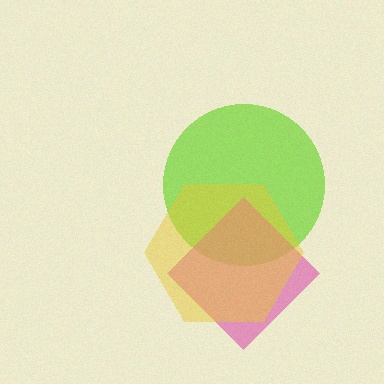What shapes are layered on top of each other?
The layered shapes are: a lime circle, a pink diamond, a yellow hexagon.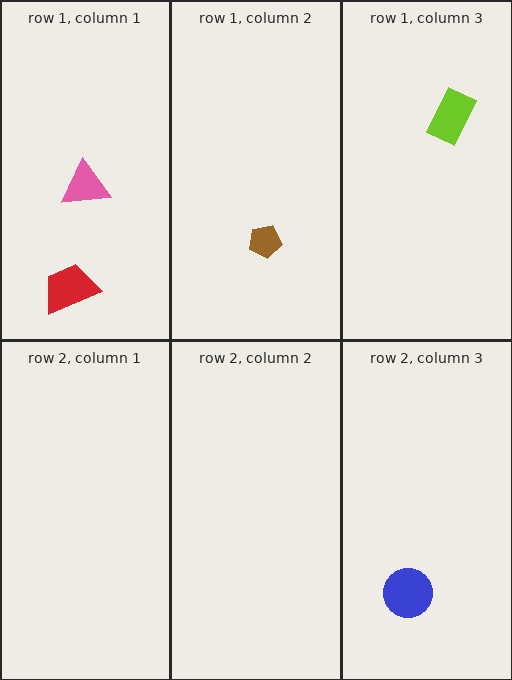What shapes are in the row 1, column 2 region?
The brown pentagon.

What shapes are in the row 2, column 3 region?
The blue circle.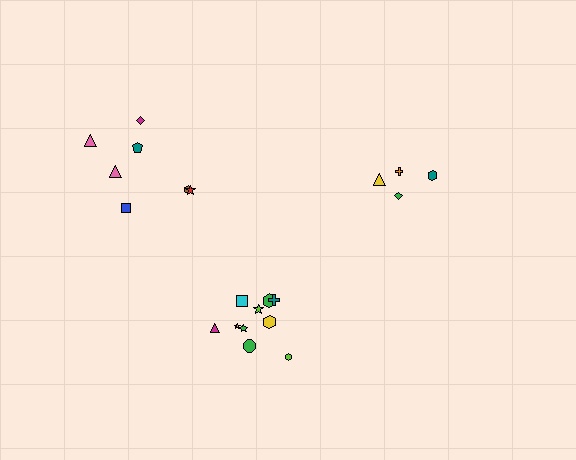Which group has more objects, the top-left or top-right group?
The top-left group.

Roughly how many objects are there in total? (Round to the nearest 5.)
Roughly 20 objects in total.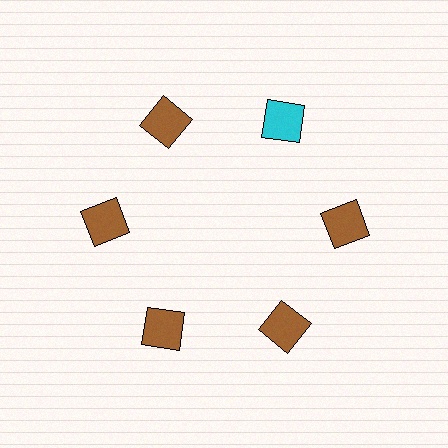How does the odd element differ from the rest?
It has a different color: cyan instead of brown.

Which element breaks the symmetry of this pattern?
The cyan square at roughly the 1 o'clock position breaks the symmetry. All other shapes are brown squares.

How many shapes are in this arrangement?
There are 6 shapes arranged in a ring pattern.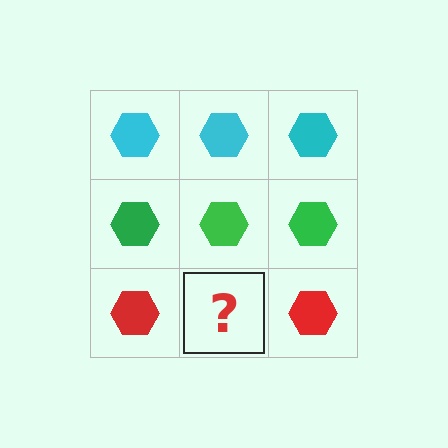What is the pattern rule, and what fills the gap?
The rule is that each row has a consistent color. The gap should be filled with a red hexagon.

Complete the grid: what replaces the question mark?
The question mark should be replaced with a red hexagon.